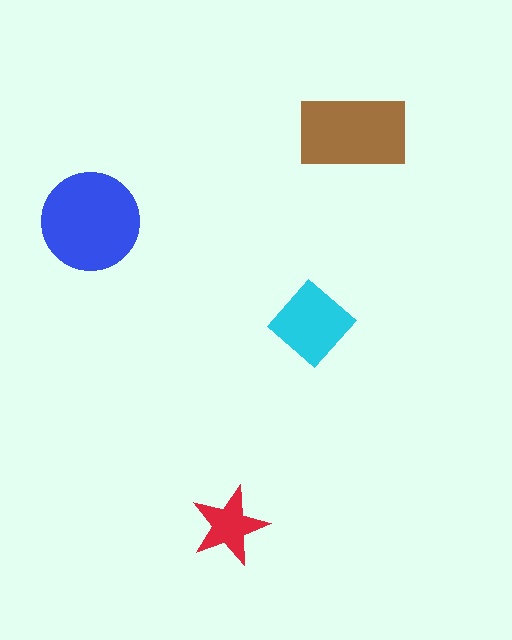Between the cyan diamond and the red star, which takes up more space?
The cyan diamond.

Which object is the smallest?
The red star.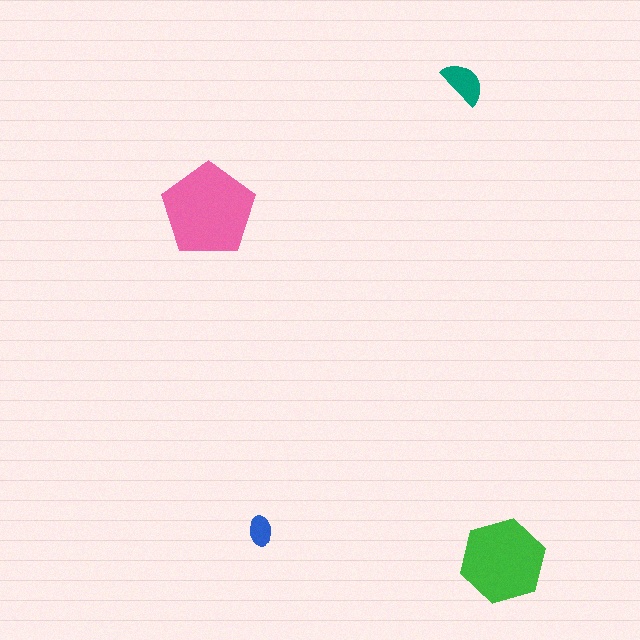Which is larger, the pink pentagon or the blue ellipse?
The pink pentagon.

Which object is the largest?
The pink pentagon.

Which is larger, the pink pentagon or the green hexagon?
The pink pentagon.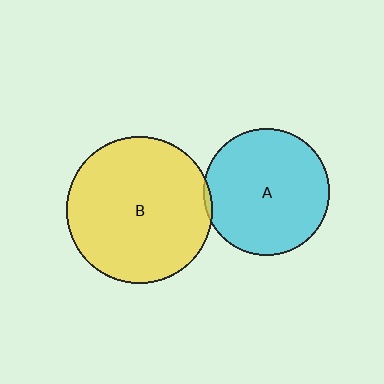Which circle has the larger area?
Circle B (yellow).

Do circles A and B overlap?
Yes.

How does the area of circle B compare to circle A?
Approximately 1.3 times.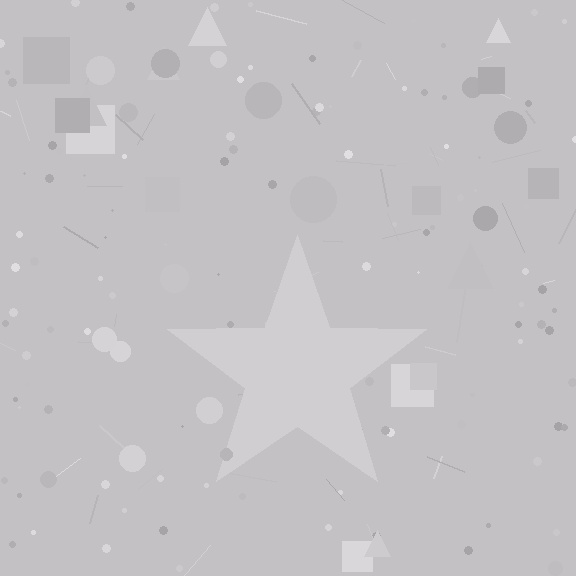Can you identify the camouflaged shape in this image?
The camouflaged shape is a star.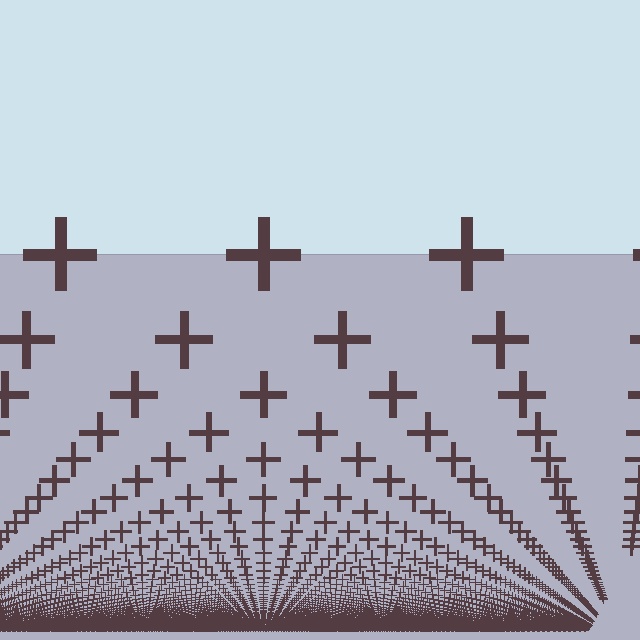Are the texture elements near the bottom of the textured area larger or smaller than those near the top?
Smaller. The gradient is inverted — elements near the bottom are smaller and denser.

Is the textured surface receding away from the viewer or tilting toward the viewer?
The surface appears to tilt toward the viewer. Texture elements get larger and sparser toward the top.